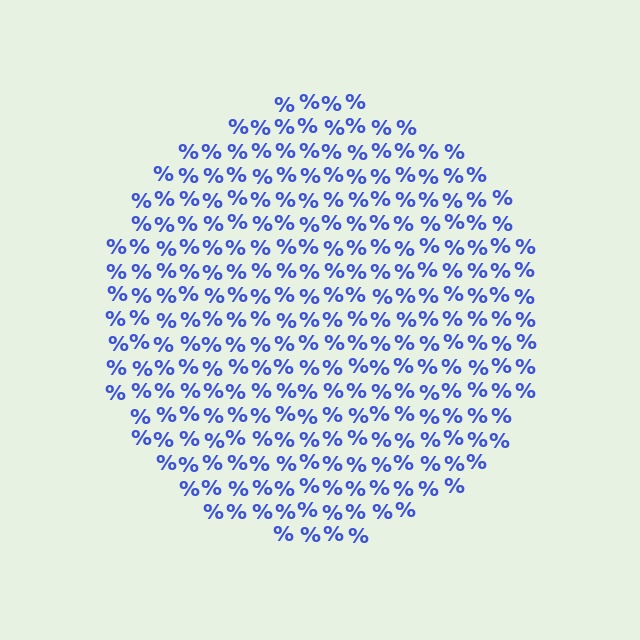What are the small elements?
The small elements are percent signs.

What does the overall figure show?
The overall figure shows a circle.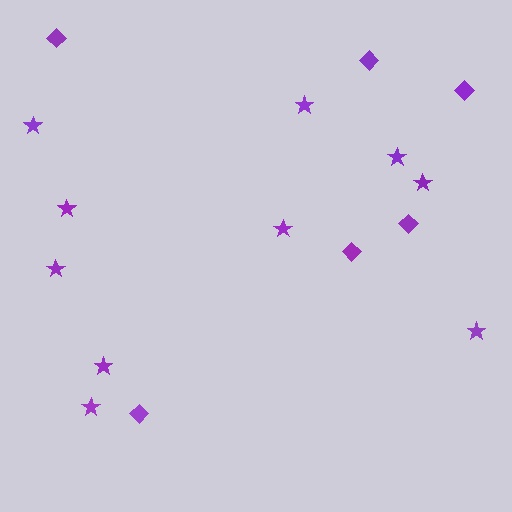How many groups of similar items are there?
There are 2 groups: one group of stars (10) and one group of diamonds (6).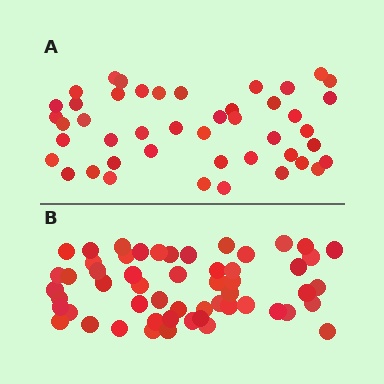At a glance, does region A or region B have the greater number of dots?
Region B (the bottom region) has more dots.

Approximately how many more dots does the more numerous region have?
Region B has roughly 10 or so more dots than region A.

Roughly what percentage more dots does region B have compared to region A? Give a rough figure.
About 20% more.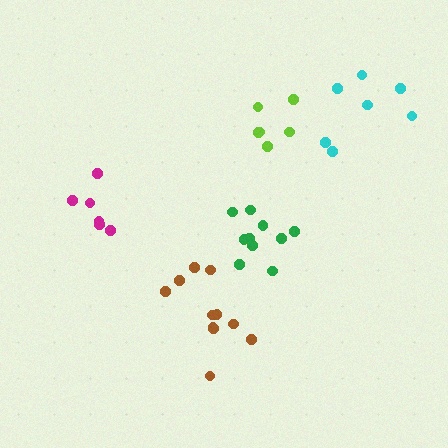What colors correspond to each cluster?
The clusters are colored: lime, brown, magenta, green, cyan.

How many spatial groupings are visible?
There are 5 spatial groupings.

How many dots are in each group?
Group 1: 6 dots, Group 2: 11 dots, Group 3: 6 dots, Group 4: 10 dots, Group 5: 7 dots (40 total).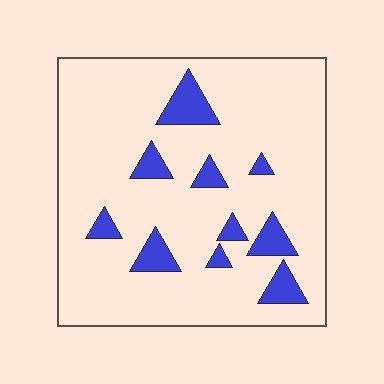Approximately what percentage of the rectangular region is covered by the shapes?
Approximately 10%.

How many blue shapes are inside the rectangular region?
10.